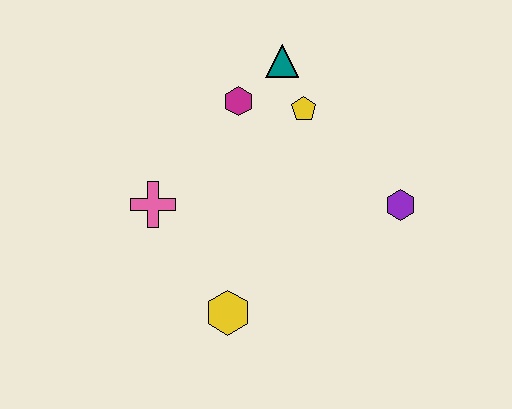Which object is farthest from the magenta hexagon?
The yellow hexagon is farthest from the magenta hexagon.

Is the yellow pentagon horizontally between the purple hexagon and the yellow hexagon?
Yes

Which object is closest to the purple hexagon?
The yellow pentagon is closest to the purple hexagon.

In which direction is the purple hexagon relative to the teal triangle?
The purple hexagon is below the teal triangle.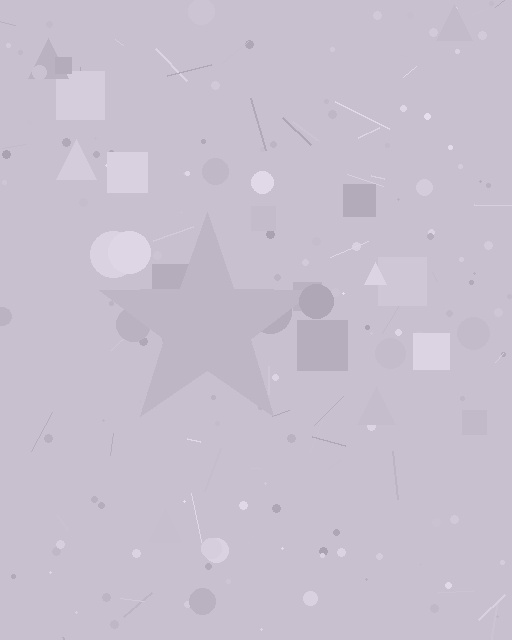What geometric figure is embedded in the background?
A star is embedded in the background.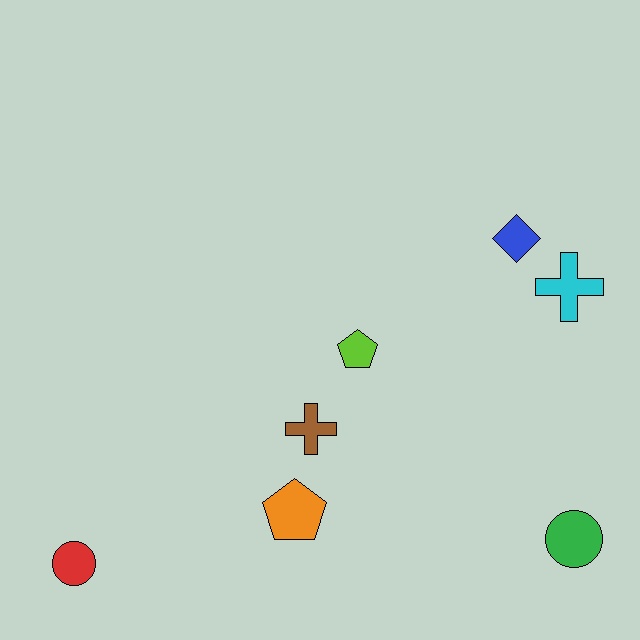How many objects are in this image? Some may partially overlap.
There are 7 objects.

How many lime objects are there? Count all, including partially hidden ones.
There is 1 lime object.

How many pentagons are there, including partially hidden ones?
There are 2 pentagons.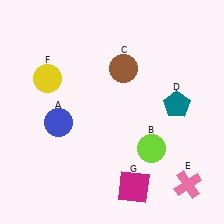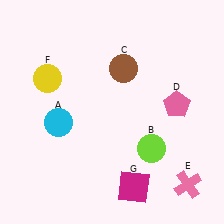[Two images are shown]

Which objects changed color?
A changed from blue to cyan. D changed from teal to pink.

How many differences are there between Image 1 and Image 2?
There are 2 differences between the two images.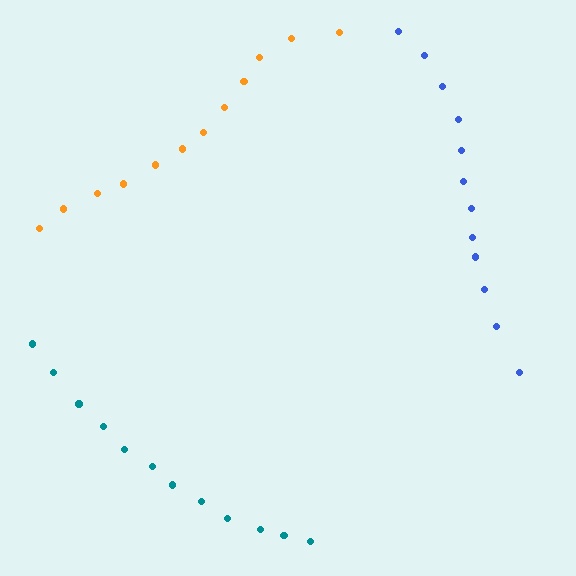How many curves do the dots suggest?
There are 3 distinct paths.